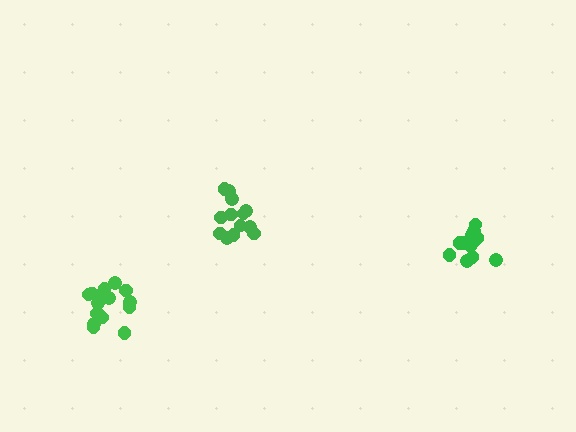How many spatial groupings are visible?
There are 3 spatial groupings.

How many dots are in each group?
Group 1: 12 dots, Group 2: 16 dots, Group 3: 13 dots (41 total).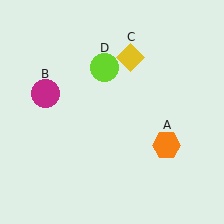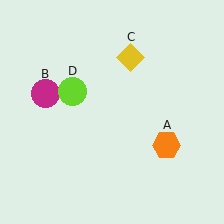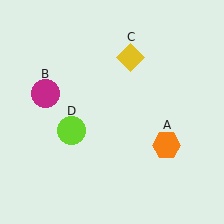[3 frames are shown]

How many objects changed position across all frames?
1 object changed position: lime circle (object D).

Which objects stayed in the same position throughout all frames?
Orange hexagon (object A) and magenta circle (object B) and yellow diamond (object C) remained stationary.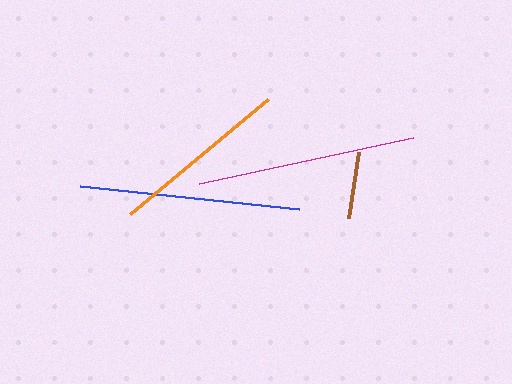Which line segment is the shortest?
The brown line is the shortest at approximately 67 pixels.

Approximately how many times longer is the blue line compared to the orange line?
The blue line is approximately 1.2 times the length of the orange line.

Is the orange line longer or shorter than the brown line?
The orange line is longer than the brown line.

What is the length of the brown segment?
The brown segment is approximately 67 pixels long.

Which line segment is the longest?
The blue line is the longest at approximately 219 pixels.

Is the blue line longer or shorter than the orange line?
The blue line is longer than the orange line.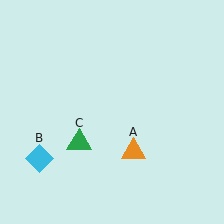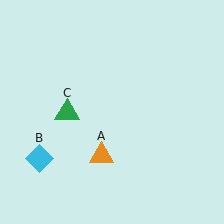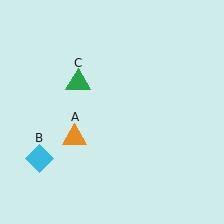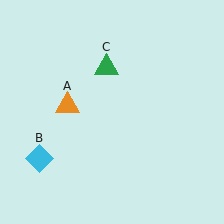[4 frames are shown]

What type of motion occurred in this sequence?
The orange triangle (object A), green triangle (object C) rotated clockwise around the center of the scene.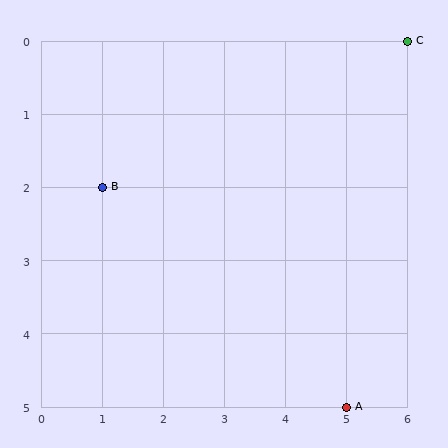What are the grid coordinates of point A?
Point A is at grid coordinates (5, 5).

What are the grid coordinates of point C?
Point C is at grid coordinates (6, 0).